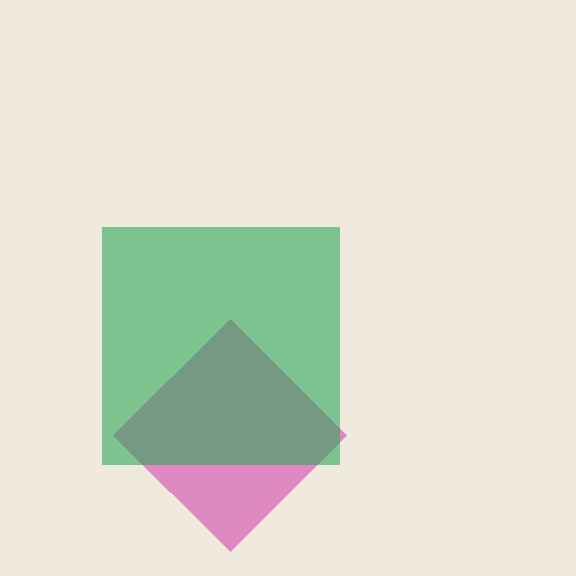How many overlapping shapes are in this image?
There are 2 overlapping shapes in the image.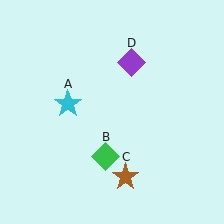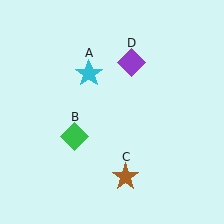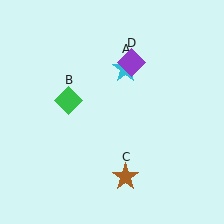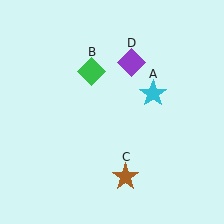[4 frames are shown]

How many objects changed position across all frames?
2 objects changed position: cyan star (object A), green diamond (object B).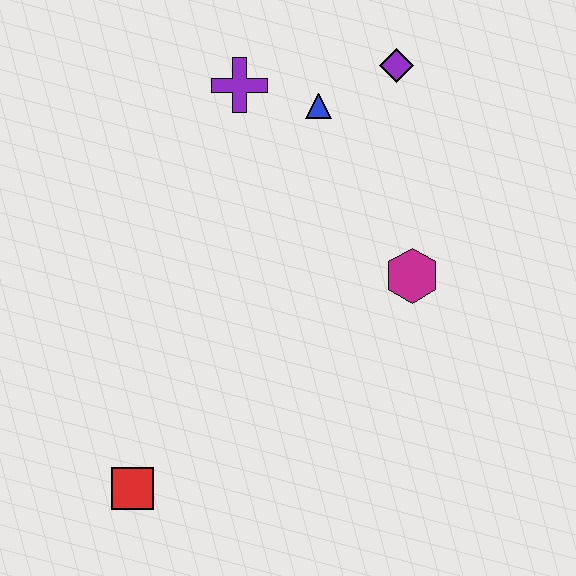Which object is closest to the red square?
The magenta hexagon is closest to the red square.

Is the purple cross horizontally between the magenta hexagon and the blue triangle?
No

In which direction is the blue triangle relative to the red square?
The blue triangle is above the red square.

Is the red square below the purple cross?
Yes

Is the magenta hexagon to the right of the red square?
Yes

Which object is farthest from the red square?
The purple diamond is farthest from the red square.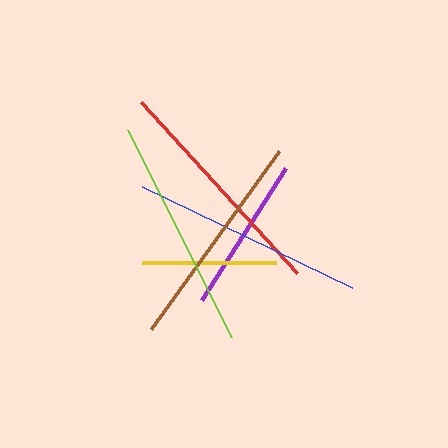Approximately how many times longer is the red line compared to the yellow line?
The red line is approximately 1.7 times the length of the yellow line.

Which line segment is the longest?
The blue line is the longest at approximately 233 pixels.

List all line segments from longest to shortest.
From longest to shortest: blue, red, lime, brown, purple, yellow.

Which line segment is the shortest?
The yellow line is the shortest at approximately 133 pixels.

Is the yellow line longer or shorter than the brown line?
The brown line is longer than the yellow line.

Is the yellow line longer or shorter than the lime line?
The lime line is longer than the yellow line.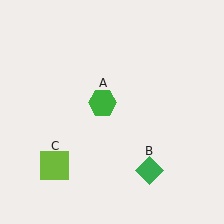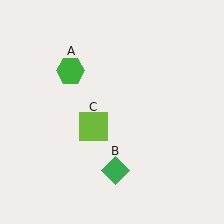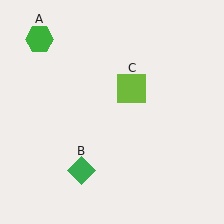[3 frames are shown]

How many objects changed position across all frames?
3 objects changed position: green hexagon (object A), green diamond (object B), lime square (object C).